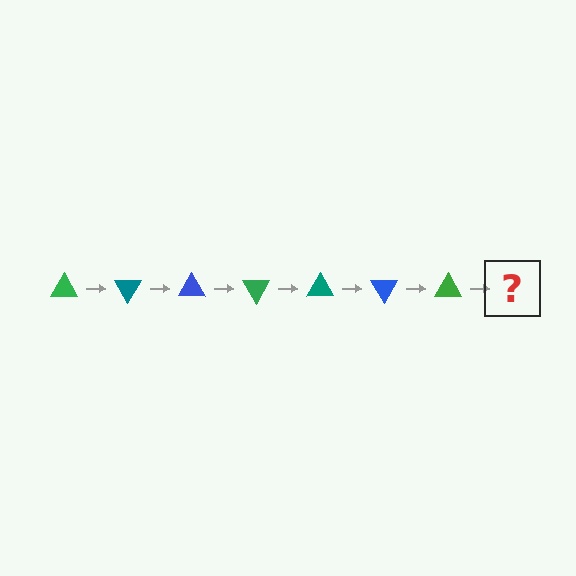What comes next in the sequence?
The next element should be a teal triangle, rotated 420 degrees from the start.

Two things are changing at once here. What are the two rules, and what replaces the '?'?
The two rules are that it rotates 60 degrees each step and the color cycles through green, teal, and blue. The '?' should be a teal triangle, rotated 420 degrees from the start.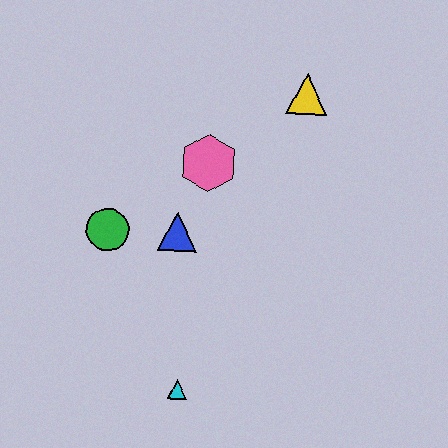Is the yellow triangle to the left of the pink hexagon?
No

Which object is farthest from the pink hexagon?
The cyan triangle is farthest from the pink hexagon.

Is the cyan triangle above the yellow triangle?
No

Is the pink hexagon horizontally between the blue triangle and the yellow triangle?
Yes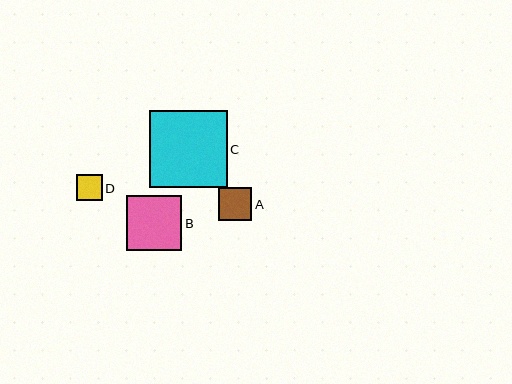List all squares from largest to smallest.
From largest to smallest: C, B, A, D.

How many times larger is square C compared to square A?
Square C is approximately 2.3 times the size of square A.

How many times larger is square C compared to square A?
Square C is approximately 2.3 times the size of square A.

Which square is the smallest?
Square D is the smallest with a size of approximately 26 pixels.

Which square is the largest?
Square C is the largest with a size of approximately 78 pixels.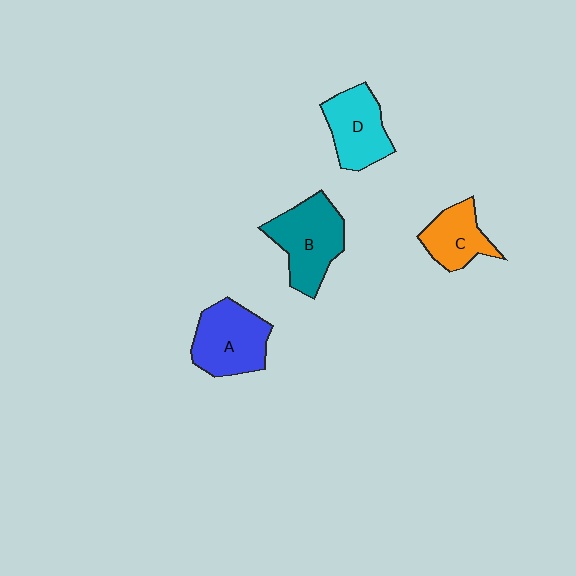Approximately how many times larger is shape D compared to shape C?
Approximately 1.2 times.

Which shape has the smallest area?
Shape C (orange).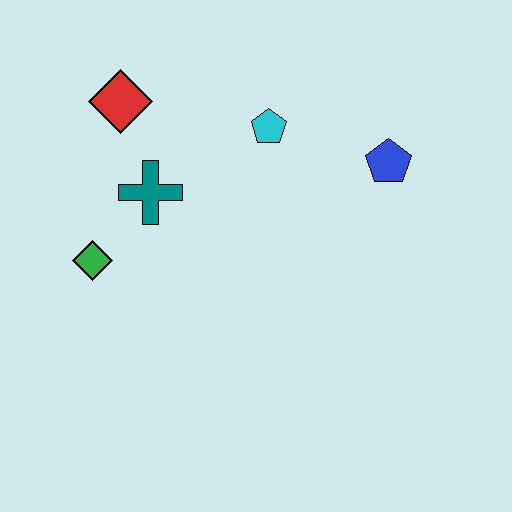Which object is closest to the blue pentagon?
The cyan pentagon is closest to the blue pentagon.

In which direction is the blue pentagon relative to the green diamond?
The blue pentagon is to the right of the green diamond.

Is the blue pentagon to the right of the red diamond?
Yes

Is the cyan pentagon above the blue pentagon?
Yes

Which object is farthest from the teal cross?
The blue pentagon is farthest from the teal cross.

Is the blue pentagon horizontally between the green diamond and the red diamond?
No